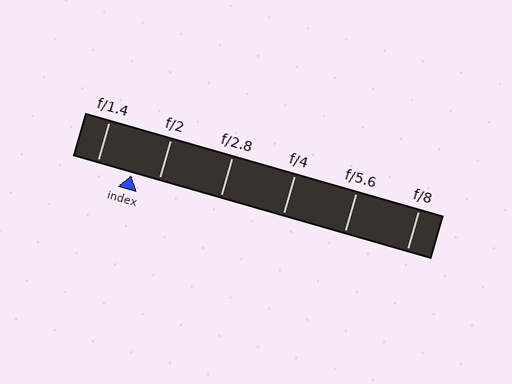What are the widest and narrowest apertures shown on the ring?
The widest aperture shown is f/1.4 and the narrowest is f/8.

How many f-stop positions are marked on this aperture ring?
There are 6 f-stop positions marked.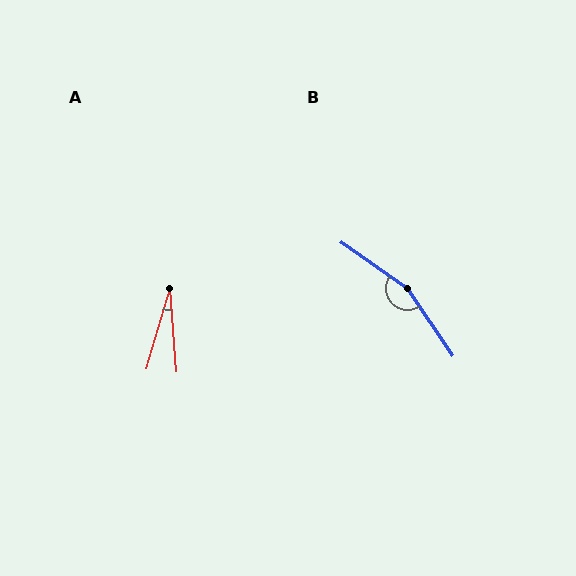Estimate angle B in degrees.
Approximately 159 degrees.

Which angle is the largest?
B, at approximately 159 degrees.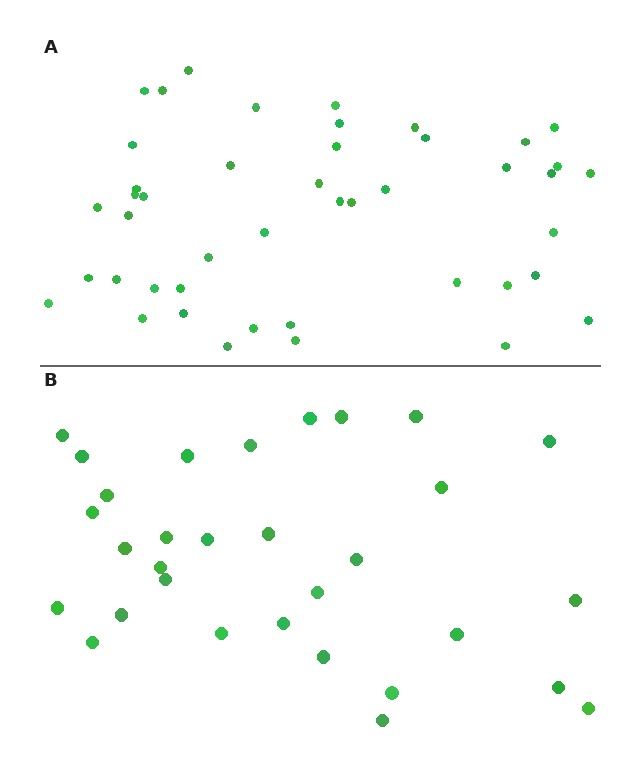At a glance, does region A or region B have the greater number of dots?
Region A (the top region) has more dots.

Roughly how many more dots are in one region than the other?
Region A has approximately 15 more dots than region B.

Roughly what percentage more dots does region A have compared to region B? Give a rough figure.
About 45% more.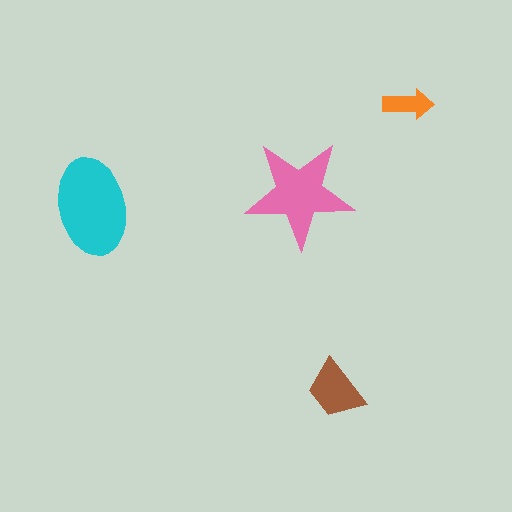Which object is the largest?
The cyan ellipse.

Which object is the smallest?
The orange arrow.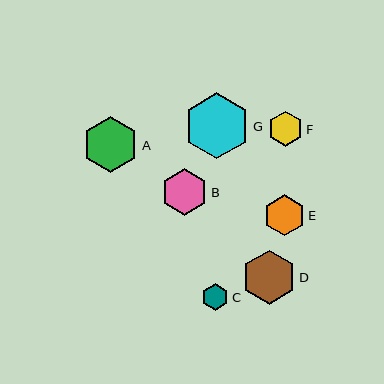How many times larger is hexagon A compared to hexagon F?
Hexagon A is approximately 1.6 times the size of hexagon F.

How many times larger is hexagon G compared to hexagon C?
Hexagon G is approximately 2.5 times the size of hexagon C.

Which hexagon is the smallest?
Hexagon C is the smallest with a size of approximately 27 pixels.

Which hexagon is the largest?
Hexagon G is the largest with a size of approximately 67 pixels.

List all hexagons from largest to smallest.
From largest to smallest: G, A, D, B, E, F, C.